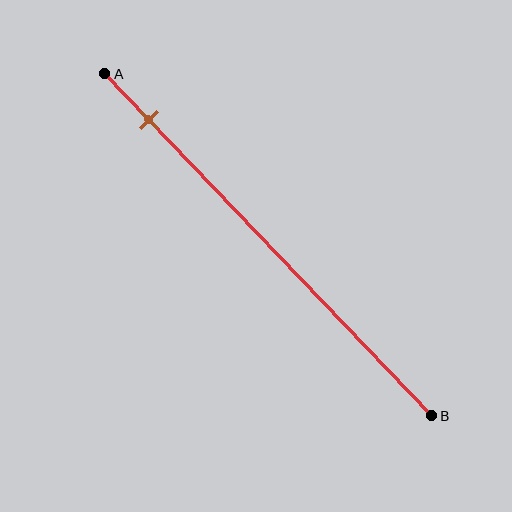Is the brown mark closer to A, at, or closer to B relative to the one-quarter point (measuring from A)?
The brown mark is closer to point A than the one-quarter point of segment AB.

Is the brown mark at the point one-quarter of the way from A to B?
No, the mark is at about 15% from A, not at the 25% one-quarter point.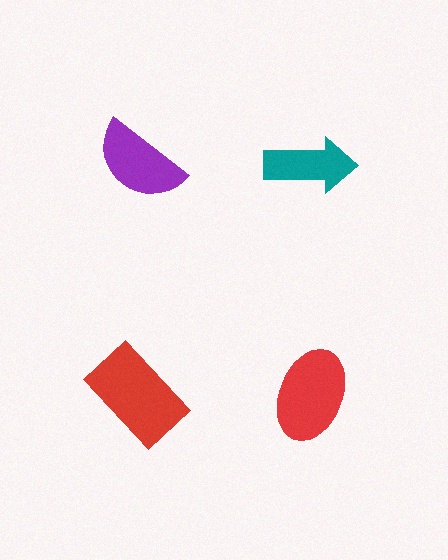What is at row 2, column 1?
A red rectangle.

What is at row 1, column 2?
A teal arrow.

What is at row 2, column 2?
A red ellipse.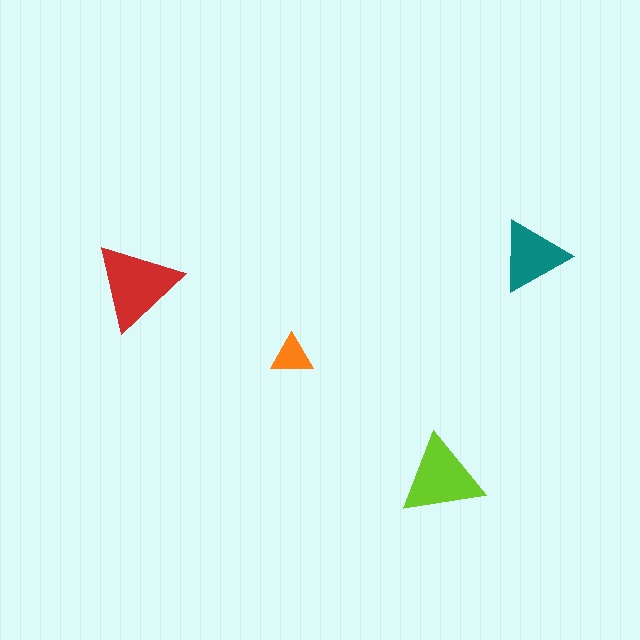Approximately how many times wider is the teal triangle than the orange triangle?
About 1.5 times wider.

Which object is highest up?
The teal triangle is topmost.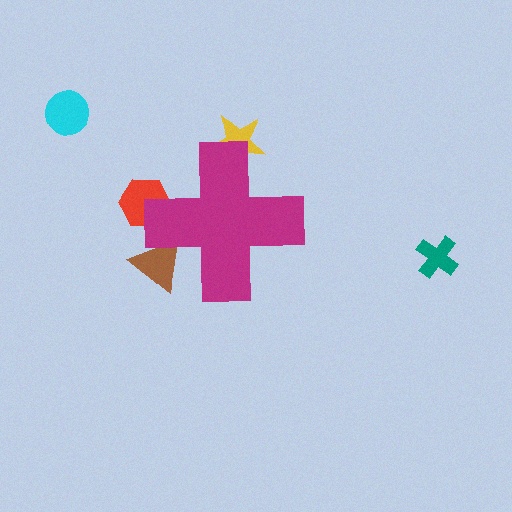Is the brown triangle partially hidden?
Yes, the brown triangle is partially hidden behind the magenta cross.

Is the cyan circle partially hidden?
No, the cyan circle is fully visible.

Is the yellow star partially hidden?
Yes, the yellow star is partially hidden behind the magenta cross.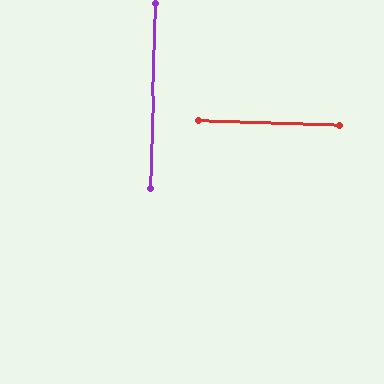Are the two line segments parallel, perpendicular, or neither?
Perpendicular — they meet at approximately 90°.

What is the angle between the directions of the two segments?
Approximately 90 degrees.